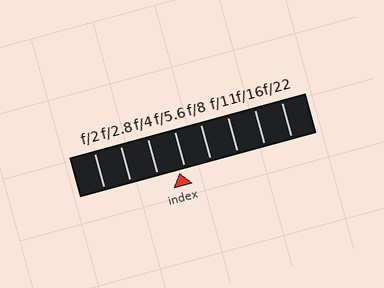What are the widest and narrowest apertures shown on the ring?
The widest aperture shown is f/2 and the narrowest is f/22.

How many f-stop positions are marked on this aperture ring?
There are 8 f-stop positions marked.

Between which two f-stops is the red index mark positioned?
The index mark is between f/4 and f/5.6.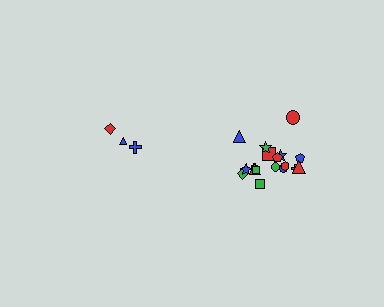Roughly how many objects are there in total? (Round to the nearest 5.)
Roughly 20 objects in total.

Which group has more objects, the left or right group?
The right group.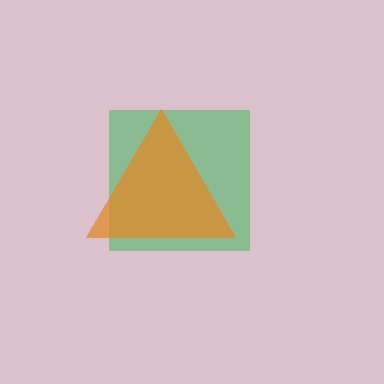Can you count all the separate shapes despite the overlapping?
Yes, there are 2 separate shapes.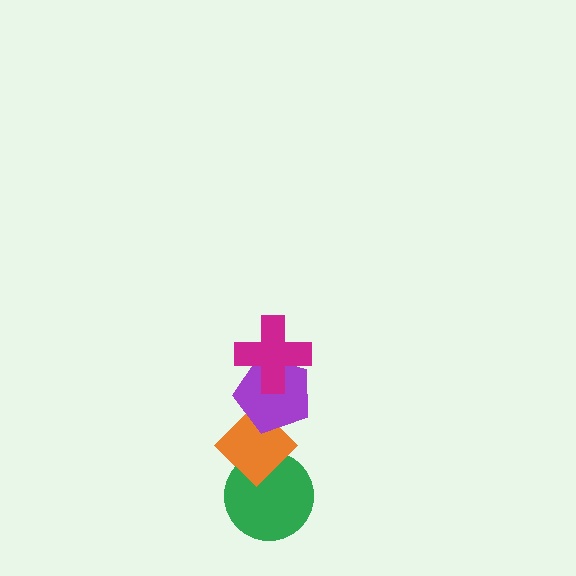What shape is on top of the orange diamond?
The purple pentagon is on top of the orange diamond.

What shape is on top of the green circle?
The orange diamond is on top of the green circle.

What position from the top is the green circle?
The green circle is 4th from the top.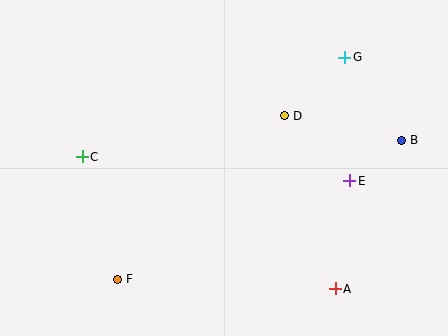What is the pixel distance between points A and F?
The distance between A and F is 218 pixels.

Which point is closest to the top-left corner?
Point C is closest to the top-left corner.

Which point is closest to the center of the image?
Point D at (285, 116) is closest to the center.